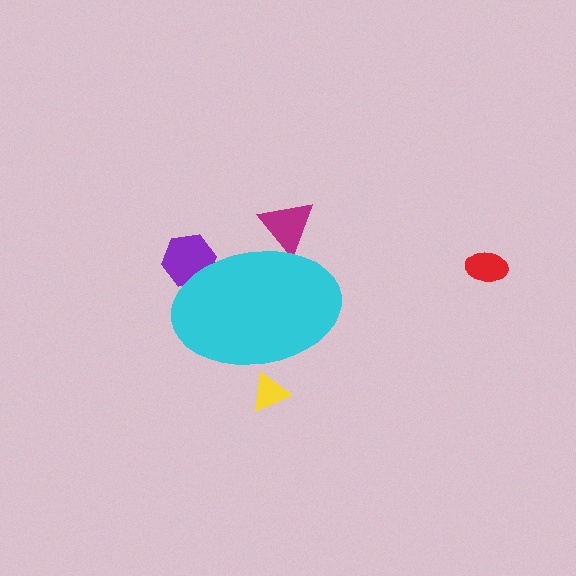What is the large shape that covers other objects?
A cyan ellipse.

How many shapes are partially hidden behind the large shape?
3 shapes are partially hidden.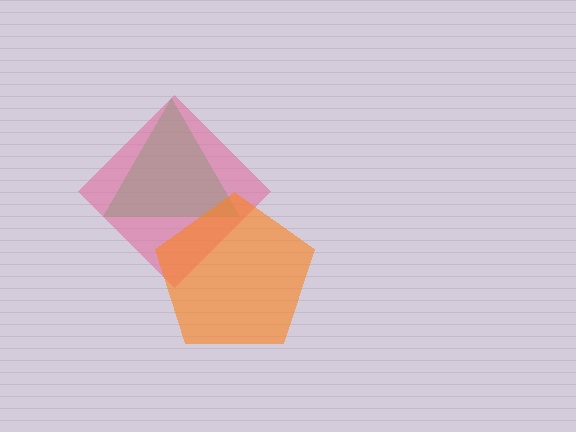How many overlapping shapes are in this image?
There are 3 overlapping shapes in the image.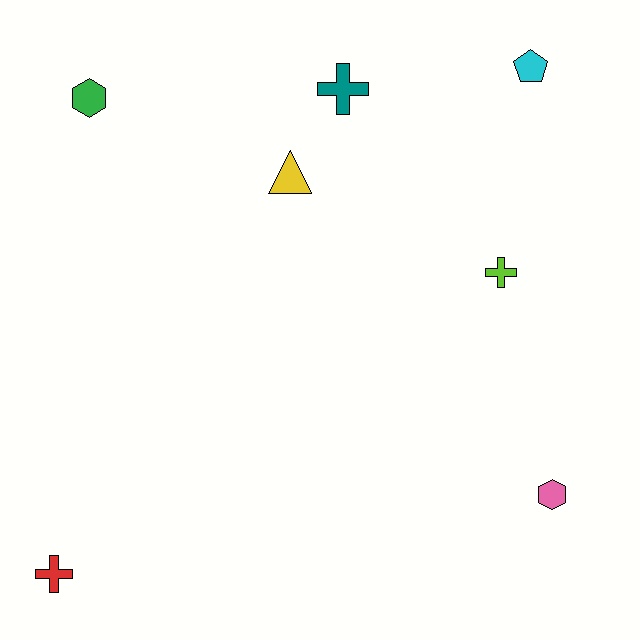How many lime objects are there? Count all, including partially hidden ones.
There is 1 lime object.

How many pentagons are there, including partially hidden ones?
There is 1 pentagon.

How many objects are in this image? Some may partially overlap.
There are 7 objects.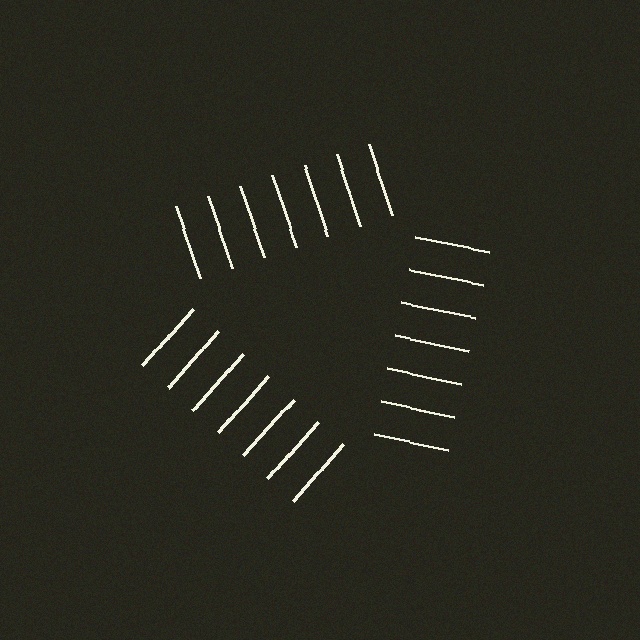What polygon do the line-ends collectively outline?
An illusory triangle — the line segments terminate on its edges but no continuous stroke is drawn.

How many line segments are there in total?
21 — 7 along each of the 3 edges.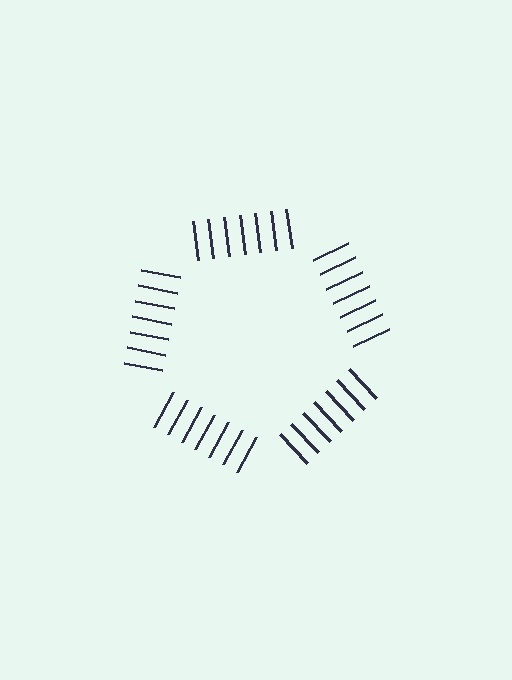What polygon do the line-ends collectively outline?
An illusory pentagon — the line segments terminate on its edges but no continuous stroke is drawn.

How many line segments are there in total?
35 — 7 along each of the 5 edges.